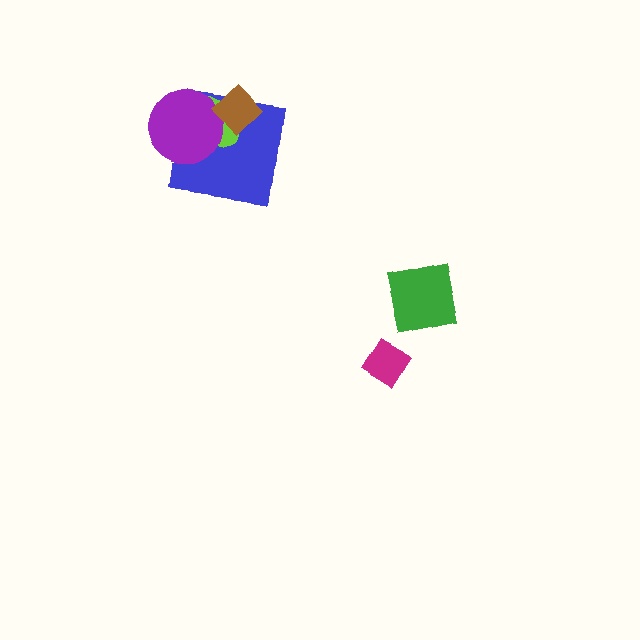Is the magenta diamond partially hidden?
No, no other shape covers it.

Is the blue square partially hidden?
Yes, it is partially covered by another shape.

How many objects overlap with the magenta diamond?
0 objects overlap with the magenta diamond.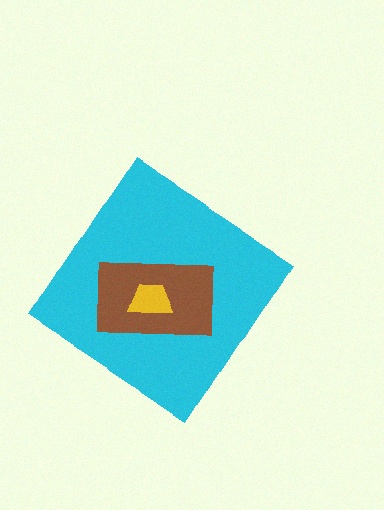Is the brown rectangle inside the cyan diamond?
Yes.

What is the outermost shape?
The cyan diamond.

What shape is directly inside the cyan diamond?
The brown rectangle.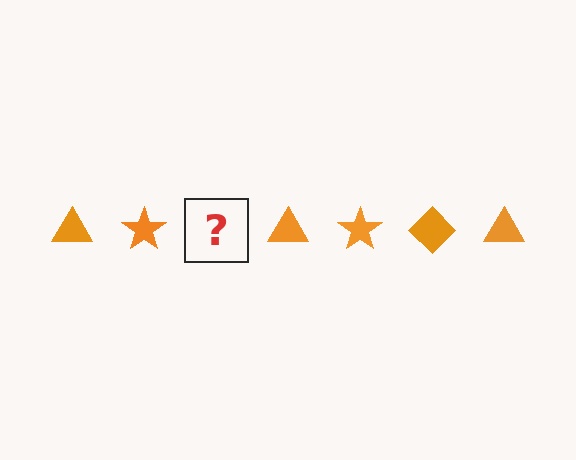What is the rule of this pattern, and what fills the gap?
The rule is that the pattern cycles through triangle, star, diamond shapes in orange. The gap should be filled with an orange diamond.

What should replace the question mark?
The question mark should be replaced with an orange diamond.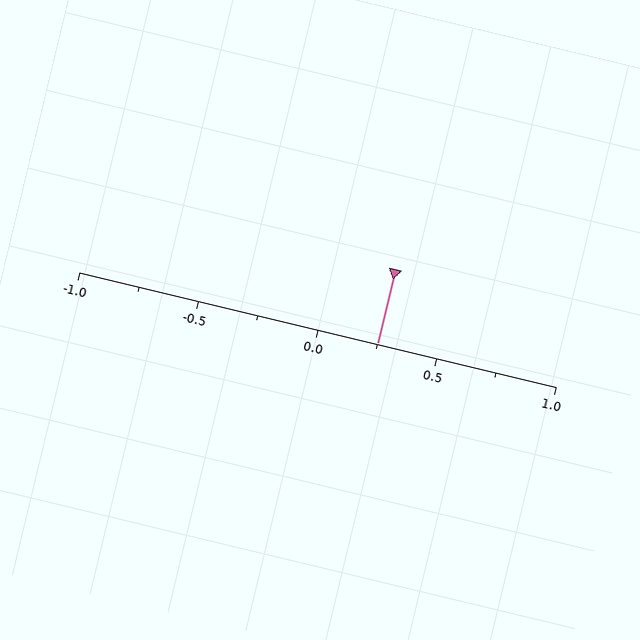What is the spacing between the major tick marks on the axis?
The major ticks are spaced 0.5 apart.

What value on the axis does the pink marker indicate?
The marker indicates approximately 0.25.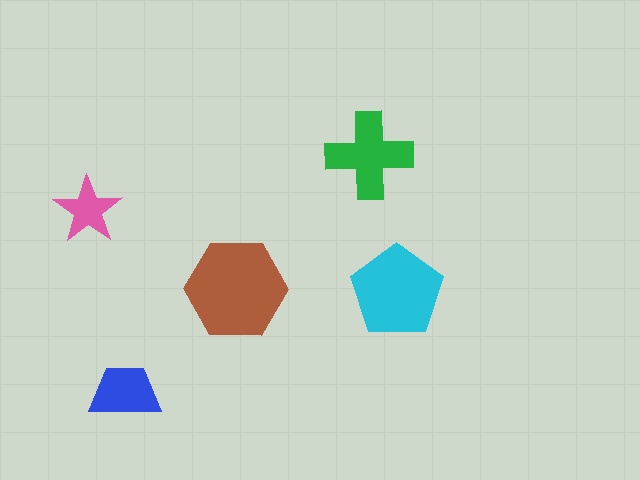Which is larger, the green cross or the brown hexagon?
The brown hexagon.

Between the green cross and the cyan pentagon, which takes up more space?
The cyan pentagon.